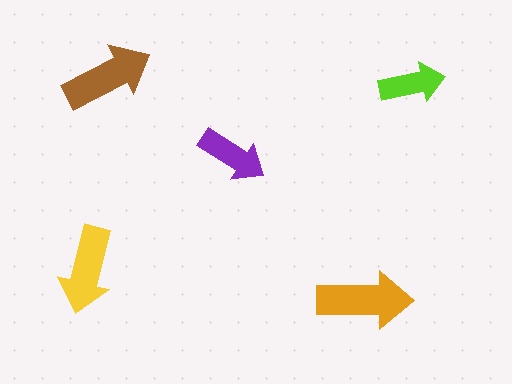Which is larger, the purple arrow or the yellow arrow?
The yellow one.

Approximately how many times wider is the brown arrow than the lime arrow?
About 1.5 times wider.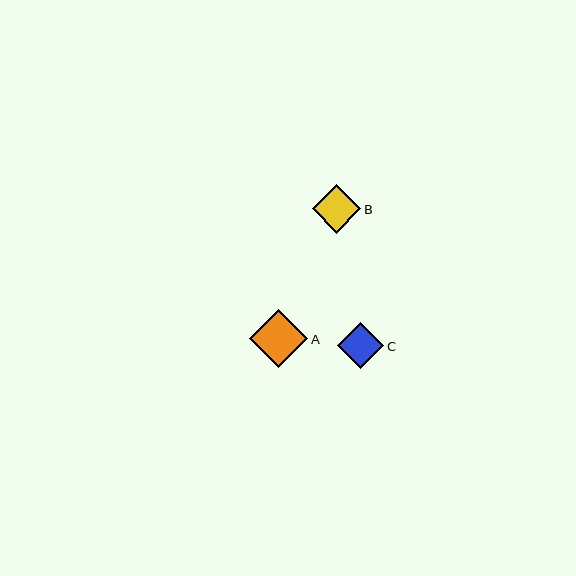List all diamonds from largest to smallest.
From largest to smallest: A, B, C.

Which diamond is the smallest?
Diamond C is the smallest with a size of approximately 46 pixels.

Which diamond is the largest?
Diamond A is the largest with a size of approximately 58 pixels.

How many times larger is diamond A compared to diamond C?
Diamond A is approximately 1.3 times the size of diamond C.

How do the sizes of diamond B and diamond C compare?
Diamond B and diamond C are approximately the same size.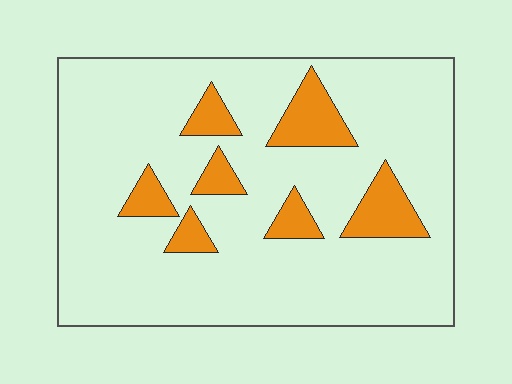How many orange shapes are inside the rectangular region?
7.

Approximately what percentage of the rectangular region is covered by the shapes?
Approximately 15%.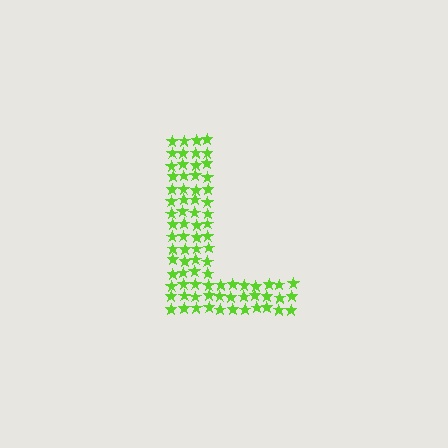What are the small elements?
The small elements are stars.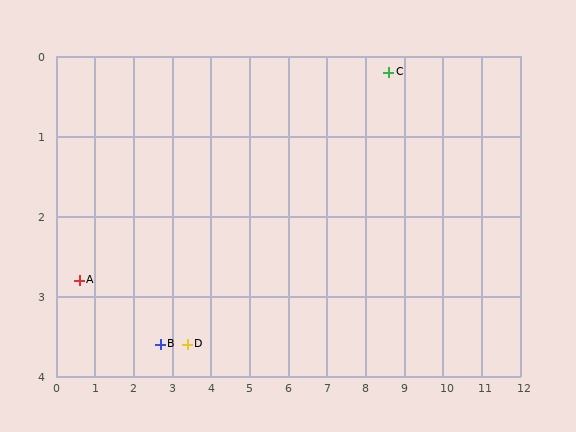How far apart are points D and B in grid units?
Points D and B are about 0.7 grid units apart.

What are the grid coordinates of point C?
Point C is at approximately (8.6, 0.2).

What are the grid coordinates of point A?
Point A is at approximately (0.6, 2.8).